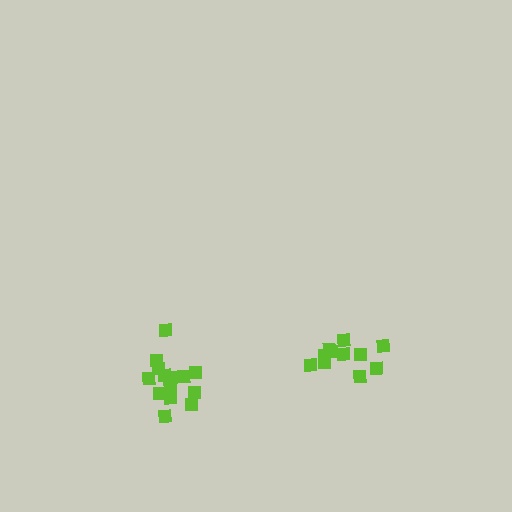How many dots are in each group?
Group 1: 15 dots, Group 2: 11 dots (26 total).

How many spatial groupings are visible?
There are 2 spatial groupings.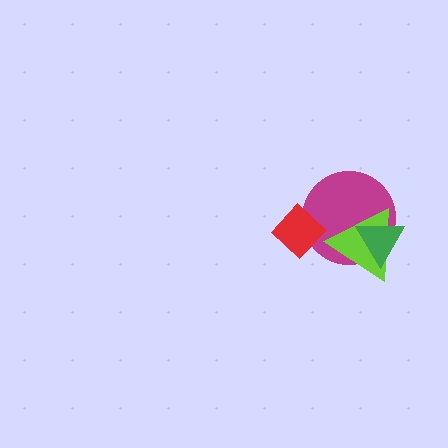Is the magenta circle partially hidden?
Yes, it is partially covered by another shape.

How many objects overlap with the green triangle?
2 objects overlap with the green triangle.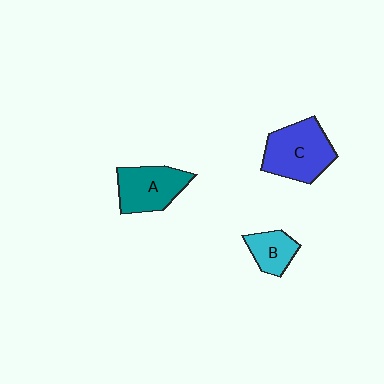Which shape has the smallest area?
Shape B (cyan).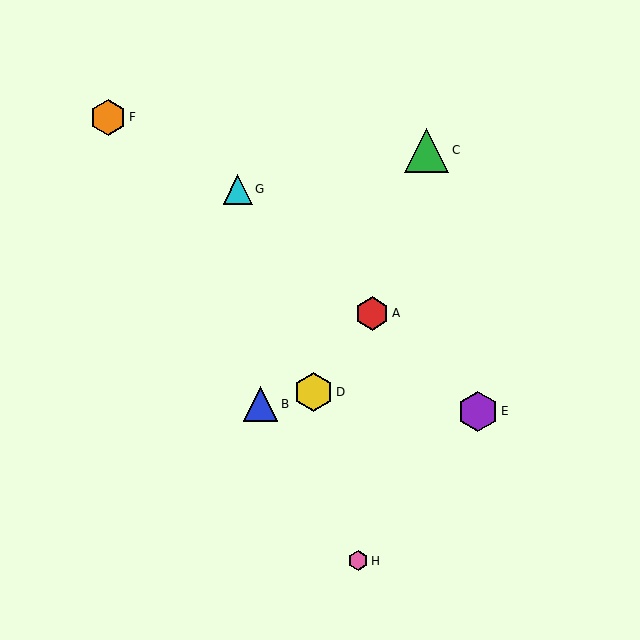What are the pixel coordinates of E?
Object E is at (478, 411).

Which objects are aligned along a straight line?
Objects A, E, G are aligned along a straight line.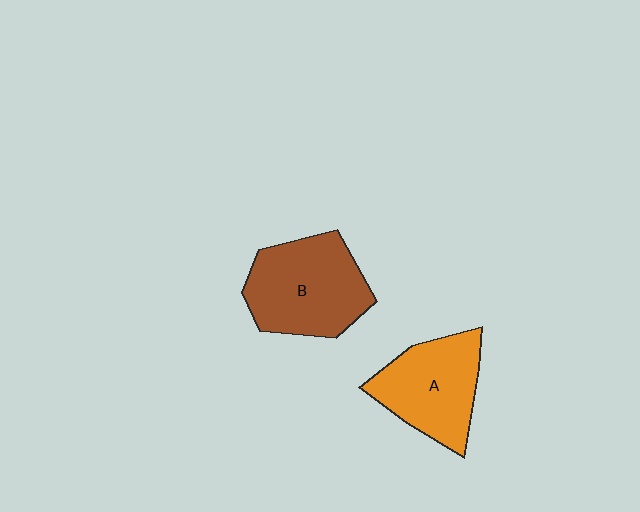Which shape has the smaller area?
Shape A (orange).